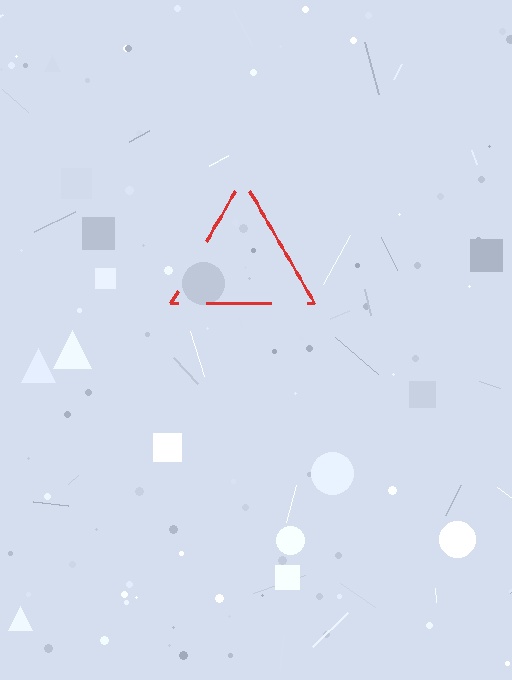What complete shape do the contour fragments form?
The contour fragments form a triangle.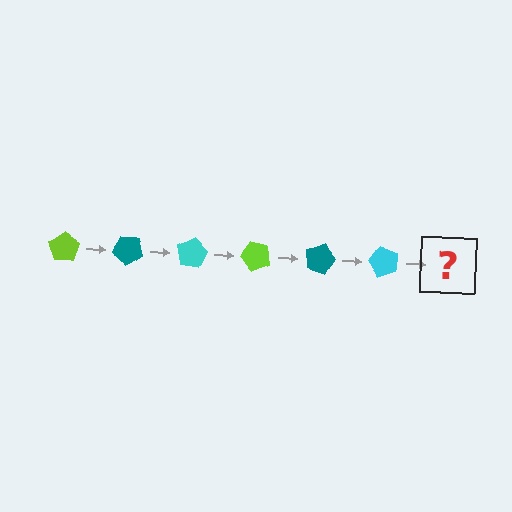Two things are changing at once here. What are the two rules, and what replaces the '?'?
The two rules are that it rotates 40 degrees each step and the color cycles through lime, teal, and cyan. The '?' should be a lime pentagon, rotated 240 degrees from the start.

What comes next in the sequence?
The next element should be a lime pentagon, rotated 240 degrees from the start.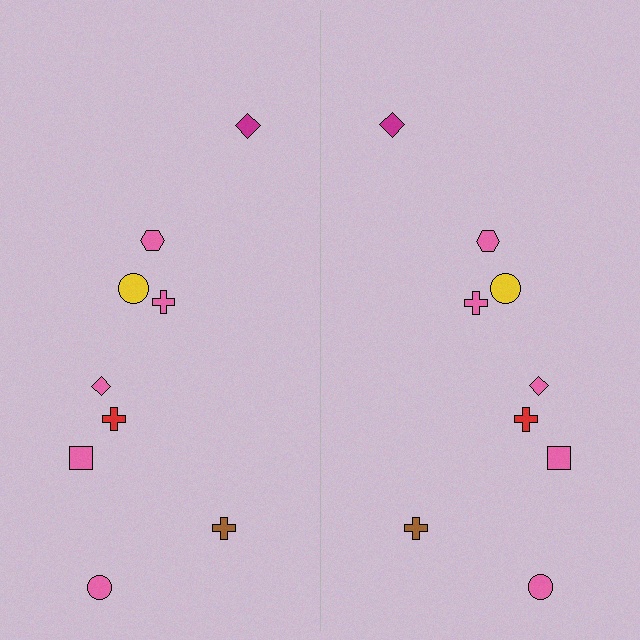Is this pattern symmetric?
Yes, this pattern has bilateral (reflection) symmetry.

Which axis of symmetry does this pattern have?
The pattern has a vertical axis of symmetry running through the center of the image.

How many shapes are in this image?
There are 18 shapes in this image.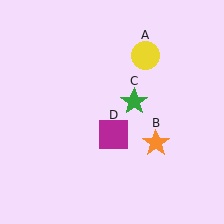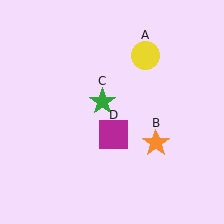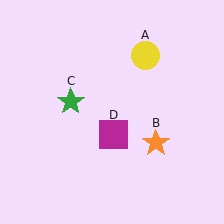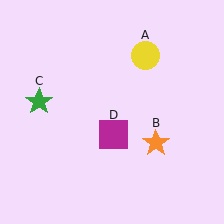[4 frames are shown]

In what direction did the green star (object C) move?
The green star (object C) moved left.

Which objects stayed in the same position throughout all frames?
Yellow circle (object A) and orange star (object B) and magenta square (object D) remained stationary.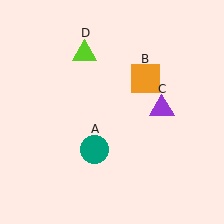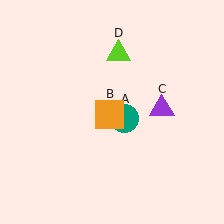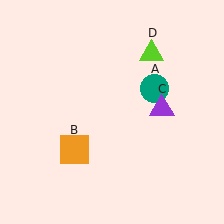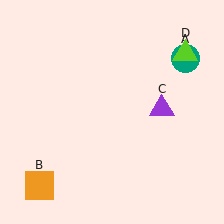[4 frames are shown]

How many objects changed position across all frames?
3 objects changed position: teal circle (object A), orange square (object B), lime triangle (object D).